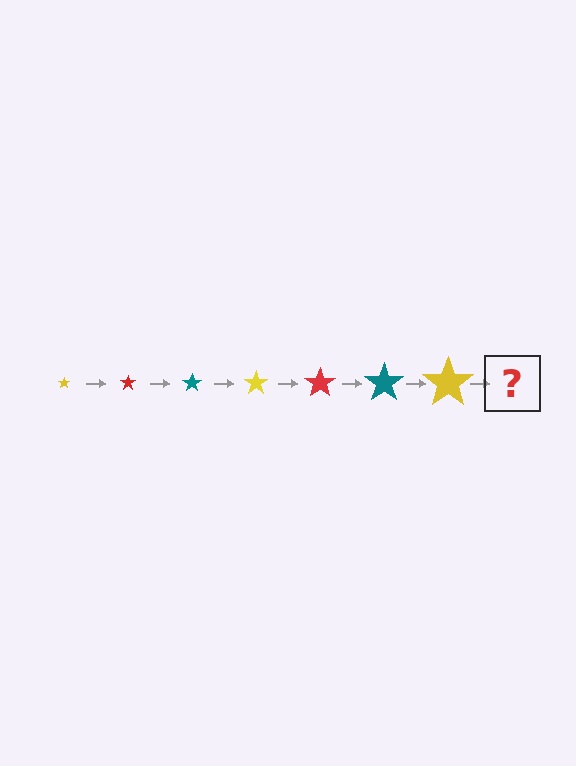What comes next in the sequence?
The next element should be a red star, larger than the previous one.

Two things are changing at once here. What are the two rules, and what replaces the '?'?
The two rules are that the star grows larger each step and the color cycles through yellow, red, and teal. The '?' should be a red star, larger than the previous one.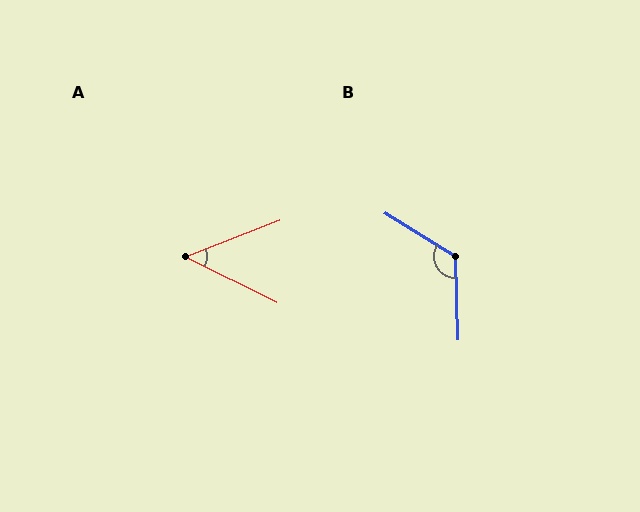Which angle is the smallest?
A, at approximately 47 degrees.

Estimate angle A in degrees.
Approximately 47 degrees.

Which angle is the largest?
B, at approximately 124 degrees.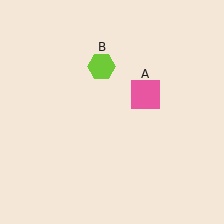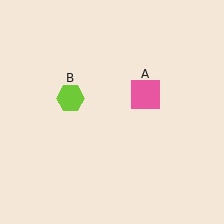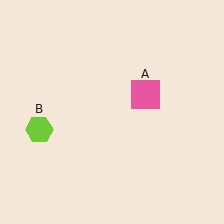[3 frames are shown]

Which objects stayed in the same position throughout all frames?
Pink square (object A) remained stationary.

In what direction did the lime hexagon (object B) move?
The lime hexagon (object B) moved down and to the left.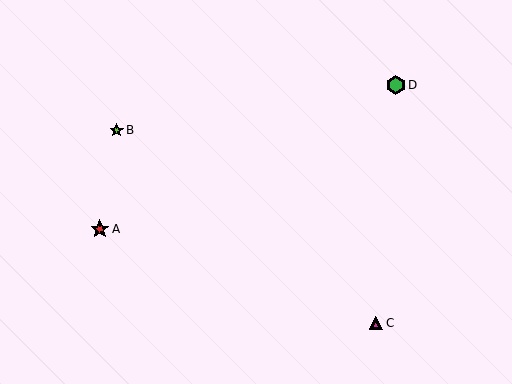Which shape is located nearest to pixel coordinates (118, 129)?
The lime star (labeled B) at (117, 130) is nearest to that location.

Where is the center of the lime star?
The center of the lime star is at (117, 130).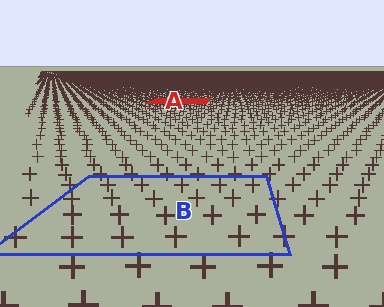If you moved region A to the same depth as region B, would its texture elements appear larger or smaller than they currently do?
They would appear larger. At a closer depth, the same texture elements are projected at a bigger on-screen size.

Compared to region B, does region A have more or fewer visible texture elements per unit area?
Region A has more texture elements per unit area — they are packed more densely because it is farther away.